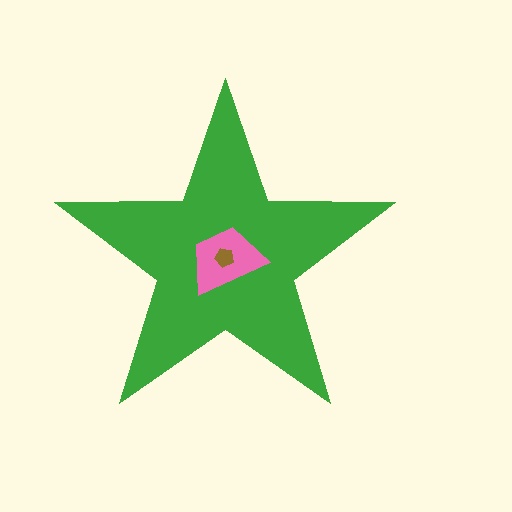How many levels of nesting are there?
3.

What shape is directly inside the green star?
The pink trapezoid.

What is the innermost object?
The brown pentagon.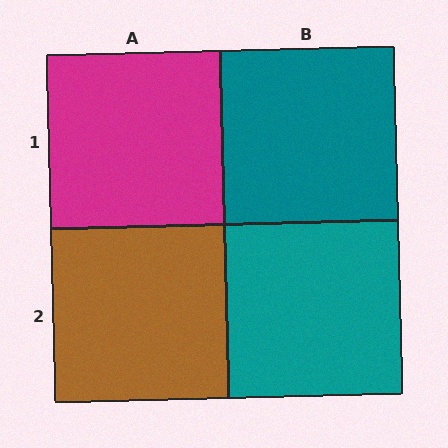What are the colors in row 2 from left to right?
Brown, teal.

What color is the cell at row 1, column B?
Teal.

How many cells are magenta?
1 cell is magenta.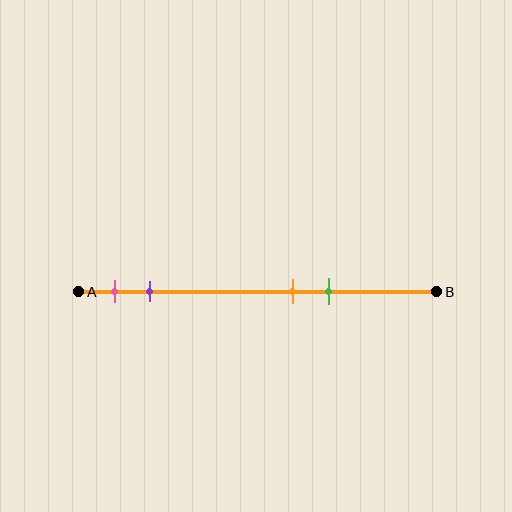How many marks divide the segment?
There are 4 marks dividing the segment.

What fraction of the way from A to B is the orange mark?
The orange mark is approximately 60% (0.6) of the way from A to B.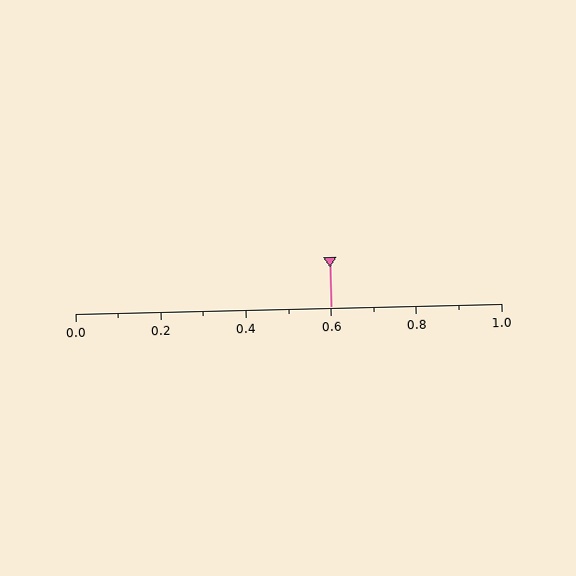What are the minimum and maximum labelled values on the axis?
The axis runs from 0.0 to 1.0.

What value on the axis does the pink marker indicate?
The marker indicates approximately 0.6.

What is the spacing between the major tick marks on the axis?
The major ticks are spaced 0.2 apart.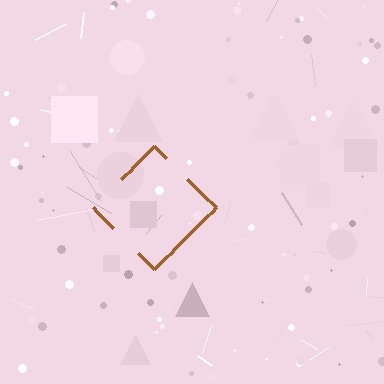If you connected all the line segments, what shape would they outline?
They would outline a diamond.